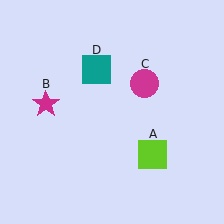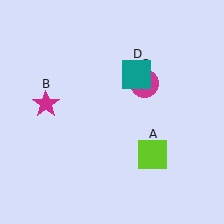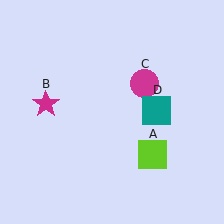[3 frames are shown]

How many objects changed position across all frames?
1 object changed position: teal square (object D).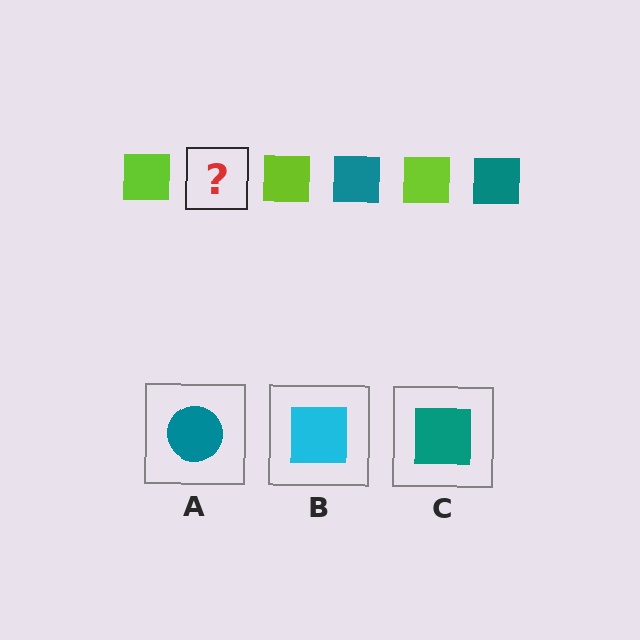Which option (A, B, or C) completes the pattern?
C.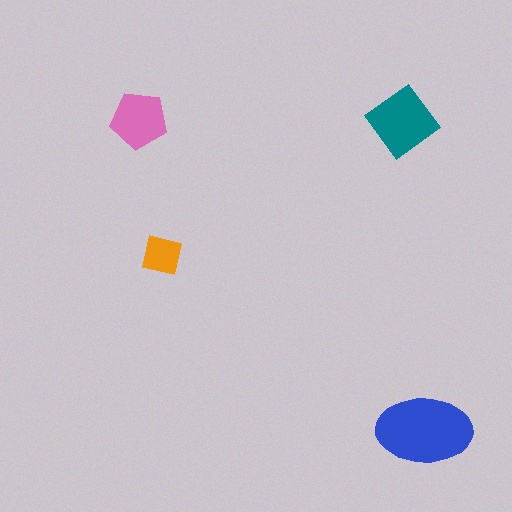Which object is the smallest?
The orange square.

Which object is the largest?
The blue ellipse.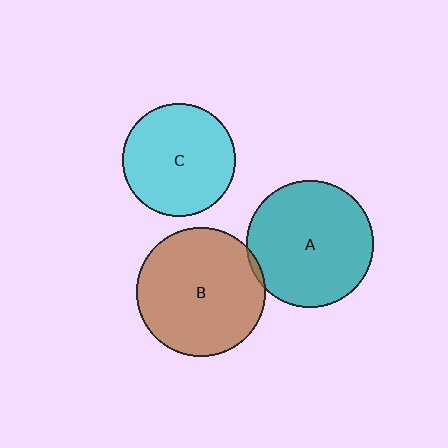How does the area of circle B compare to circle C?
Approximately 1.3 times.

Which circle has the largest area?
Circle B (brown).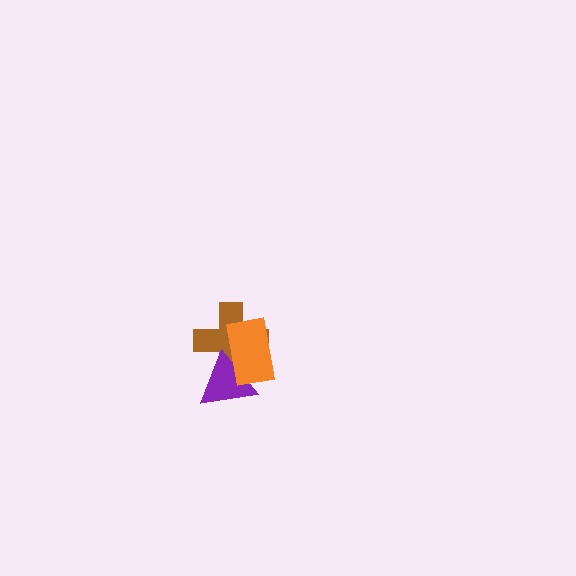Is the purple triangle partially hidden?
Yes, it is partially covered by another shape.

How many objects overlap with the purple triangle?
2 objects overlap with the purple triangle.